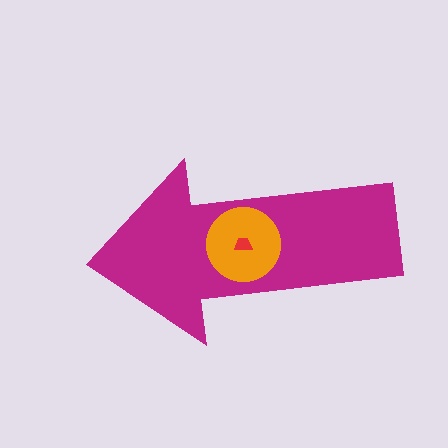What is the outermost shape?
The magenta arrow.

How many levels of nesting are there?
3.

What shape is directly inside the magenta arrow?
The orange circle.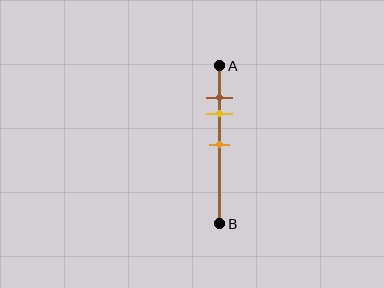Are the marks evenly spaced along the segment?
No, the marks are not evenly spaced.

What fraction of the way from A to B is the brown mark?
The brown mark is approximately 20% (0.2) of the way from A to B.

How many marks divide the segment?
There are 3 marks dividing the segment.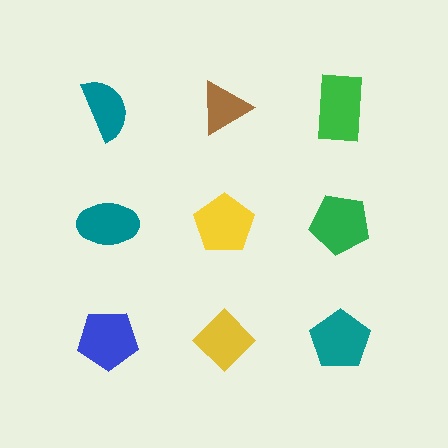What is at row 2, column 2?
A yellow pentagon.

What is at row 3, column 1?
A blue pentagon.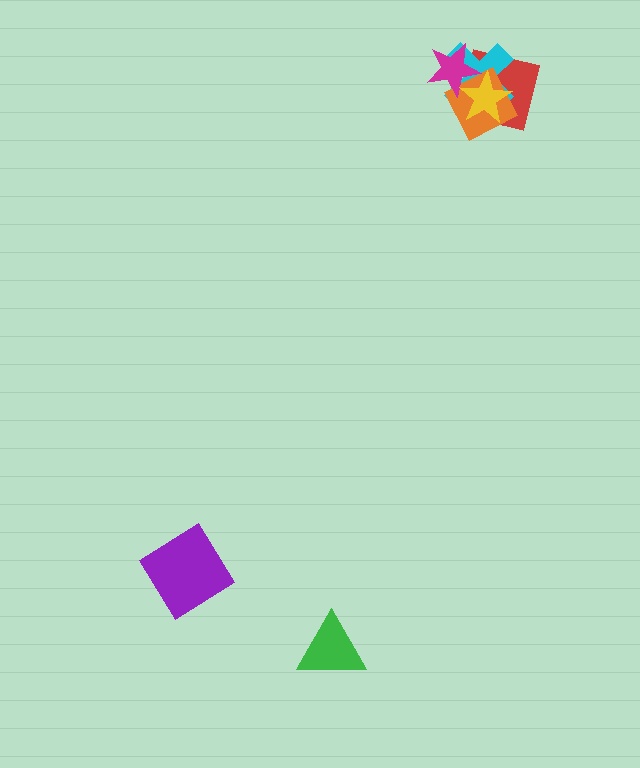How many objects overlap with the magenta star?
4 objects overlap with the magenta star.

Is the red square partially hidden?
Yes, it is partially covered by another shape.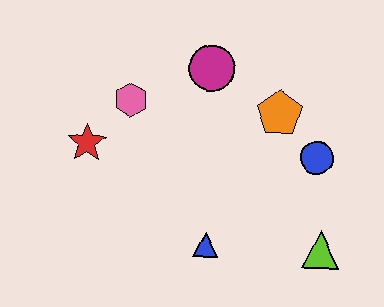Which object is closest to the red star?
The pink hexagon is closest to the red star.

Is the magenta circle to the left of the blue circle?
Yes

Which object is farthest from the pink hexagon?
The lime triangle is farthest from the pink hexagon.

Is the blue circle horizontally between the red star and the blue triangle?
No